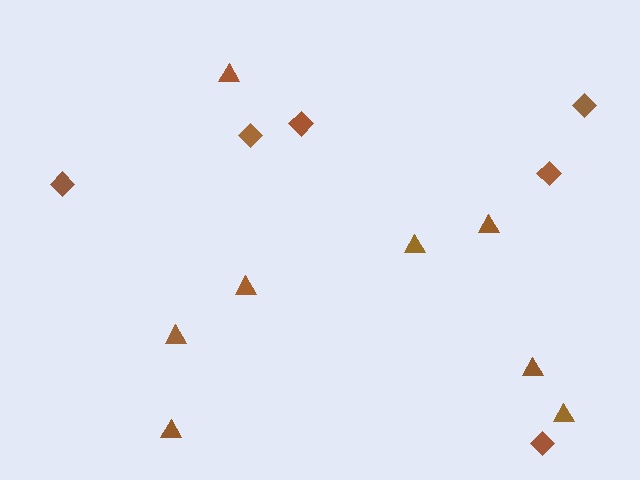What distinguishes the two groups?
There are 2 groups: one group of triangles (8) and one group of diamonds (6).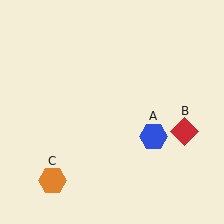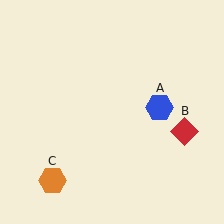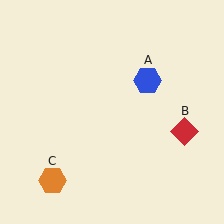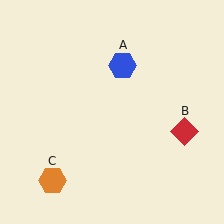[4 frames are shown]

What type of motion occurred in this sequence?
The blue hexagon (object A) rotated counterclockwise around the center of the scene.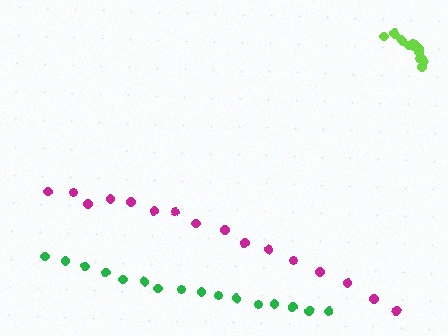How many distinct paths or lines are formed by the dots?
There are 3 distinct paths.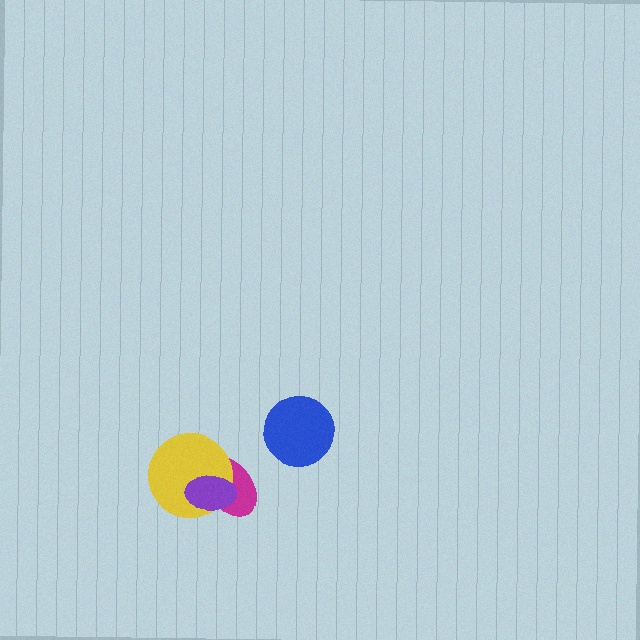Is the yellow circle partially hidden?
Yes, it is partially covered by another shape.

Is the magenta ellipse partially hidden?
Yes, it is partially covered by another shape.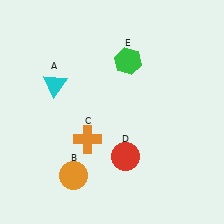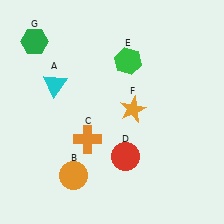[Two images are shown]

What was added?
An orange star (F), a green hexagon (G) were added in Image 2.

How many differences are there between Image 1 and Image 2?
There are 2 differences between the two images.